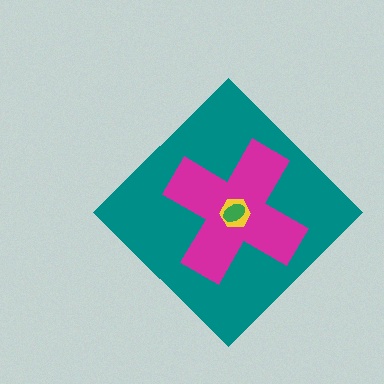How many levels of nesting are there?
4.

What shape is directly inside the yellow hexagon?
The green ellipse.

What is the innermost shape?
The green ellipse.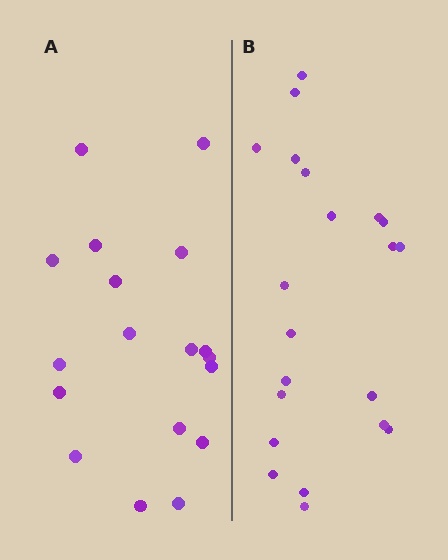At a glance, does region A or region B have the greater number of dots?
Region B (the right region) has more dots.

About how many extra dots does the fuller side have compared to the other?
Region B has just a few more — roughly 2 or 3 more dots than region A.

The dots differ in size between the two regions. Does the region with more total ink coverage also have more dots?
No. Region A has more total ink coverage because its dots are larger, but region B actually contains more individual dots. Total area can be misleading — the number of items is what matters here.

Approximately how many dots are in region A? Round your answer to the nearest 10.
About 20 dots. (The exact count is 18, which rounds to 20.)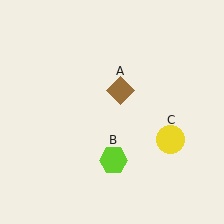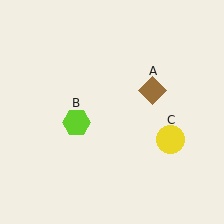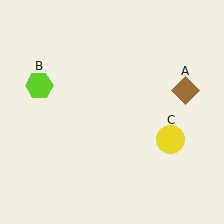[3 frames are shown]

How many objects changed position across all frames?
2 objects changed position: brown diamond (object A), lime hexagon (object B).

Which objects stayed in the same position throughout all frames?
Yellow circle (object C) remained stationary.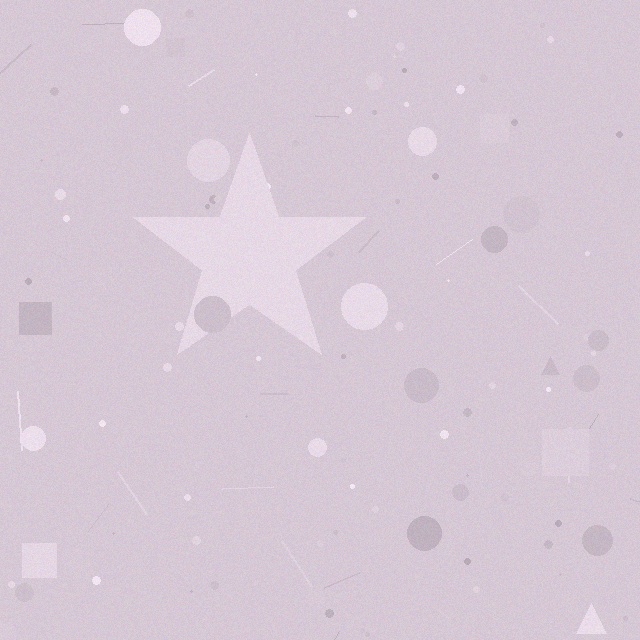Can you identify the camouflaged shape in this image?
The camouflaged shape is a star.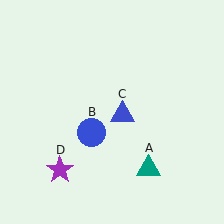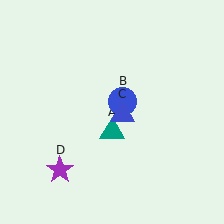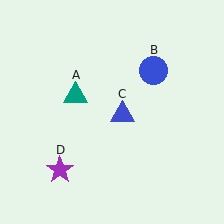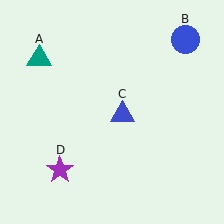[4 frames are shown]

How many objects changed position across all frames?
2 objects changed position: teal triangle (object A), blue circle (object B).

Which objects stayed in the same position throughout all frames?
Blue triangle (object C) and purple star (object D) remained stationary.